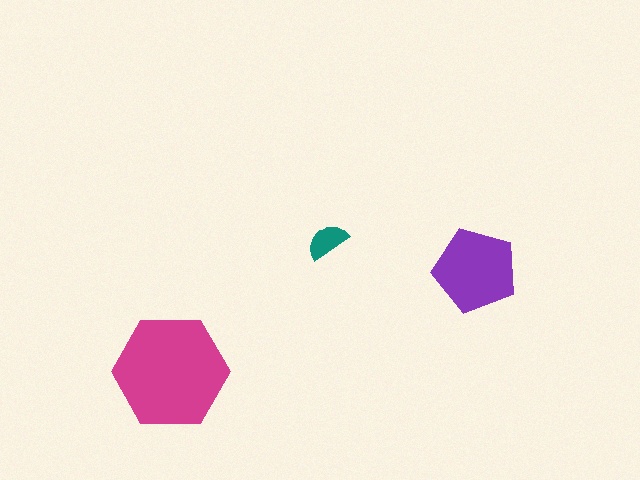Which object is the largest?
The magenta hexagon.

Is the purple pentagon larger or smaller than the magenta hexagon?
Smaller.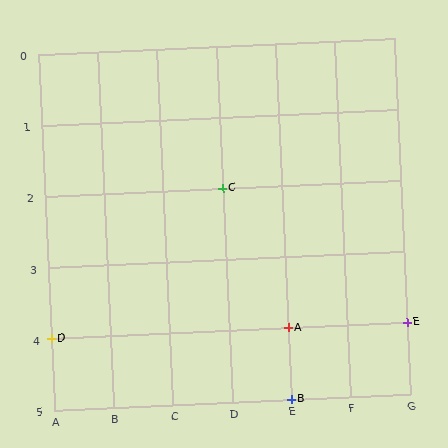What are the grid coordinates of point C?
Point C is at grid coordinates (D, 2).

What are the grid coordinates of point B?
Point B is at grid coordinates (E, 5).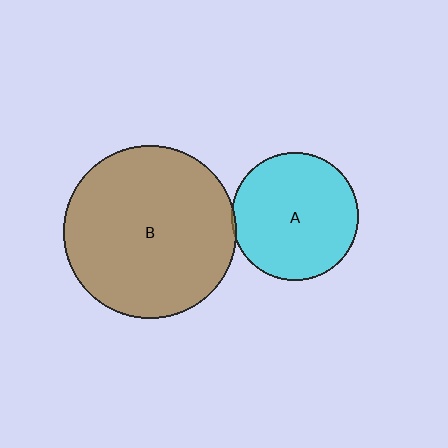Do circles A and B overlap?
Yes.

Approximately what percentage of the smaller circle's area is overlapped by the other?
Approximately 5%.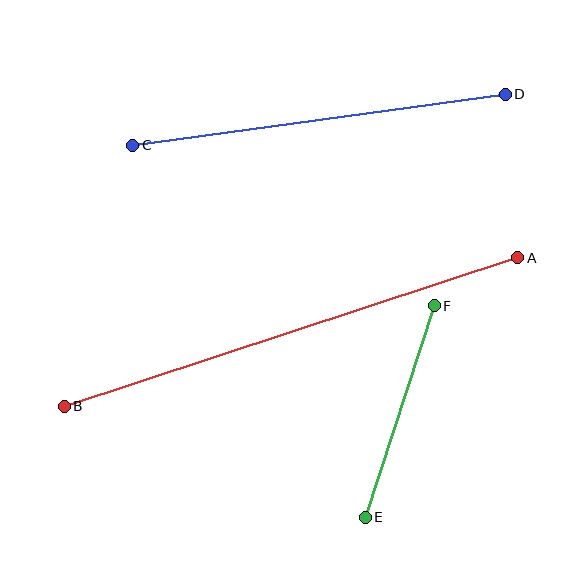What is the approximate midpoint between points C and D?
The midpoint is at approximately (319, 120) pixels.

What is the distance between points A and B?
The distance is approximately 477 pixels.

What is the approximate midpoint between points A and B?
The midpoint is at approximately (291, 332) pixels.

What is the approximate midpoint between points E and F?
The midpoint is at approximately (400, 412) pixels.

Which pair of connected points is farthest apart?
Points A and B are farthest apart.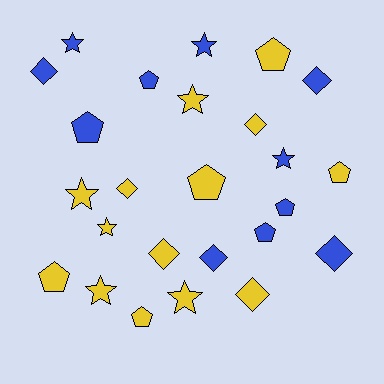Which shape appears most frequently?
Pentagon, with 9 objects.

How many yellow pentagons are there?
There are 5 yellow pentagons.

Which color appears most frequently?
Yellow, with 14 objects.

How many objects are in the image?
There are 25 objects.